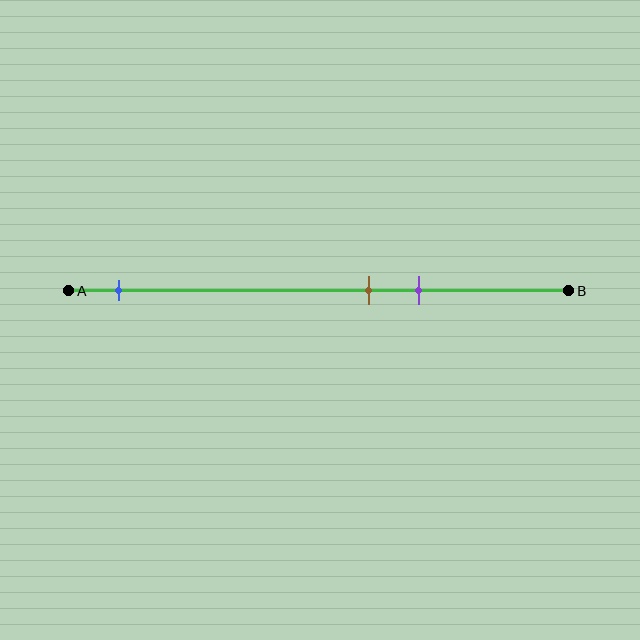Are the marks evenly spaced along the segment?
No, the marks are not evenly spaced.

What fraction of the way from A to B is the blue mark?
The blue mark is approximately 10% (0.1) of the way from A to B.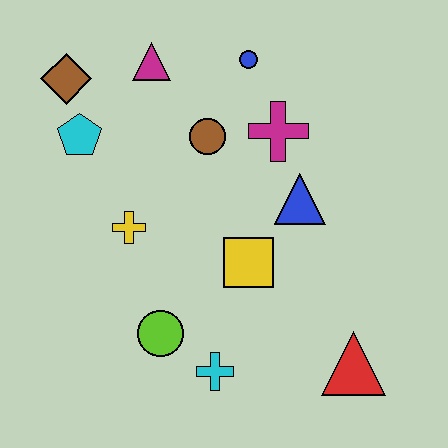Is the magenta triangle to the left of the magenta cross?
Yes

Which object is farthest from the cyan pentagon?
The red triangle is farthest from the cyan pentagon.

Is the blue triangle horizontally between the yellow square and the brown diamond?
No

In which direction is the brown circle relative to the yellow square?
The brown circle is above the yellow square.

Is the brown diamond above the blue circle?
No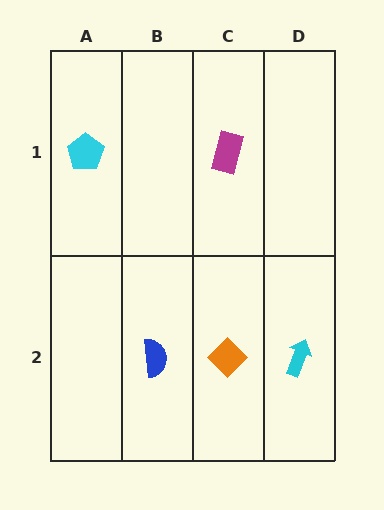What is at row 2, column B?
A blue semicircle.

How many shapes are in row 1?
2 shapes.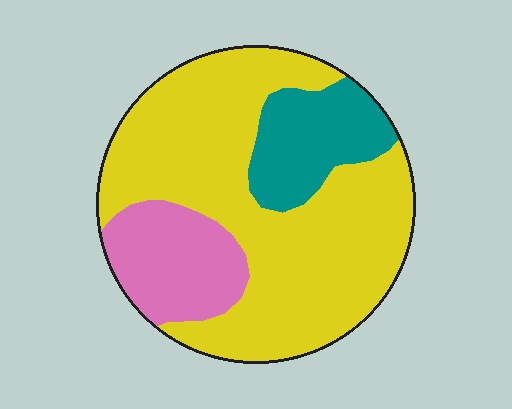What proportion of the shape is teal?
Teal covers roughly 15% of the shape.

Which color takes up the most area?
Yellow, at roughly 65%.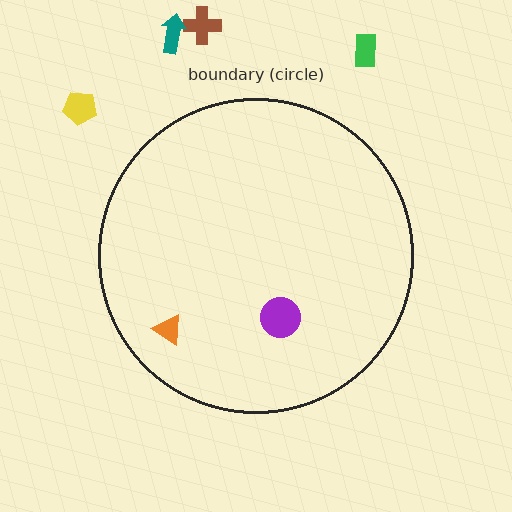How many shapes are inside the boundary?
2 inside, 4 outside.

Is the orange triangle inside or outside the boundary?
Inside.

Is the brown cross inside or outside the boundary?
Outside.